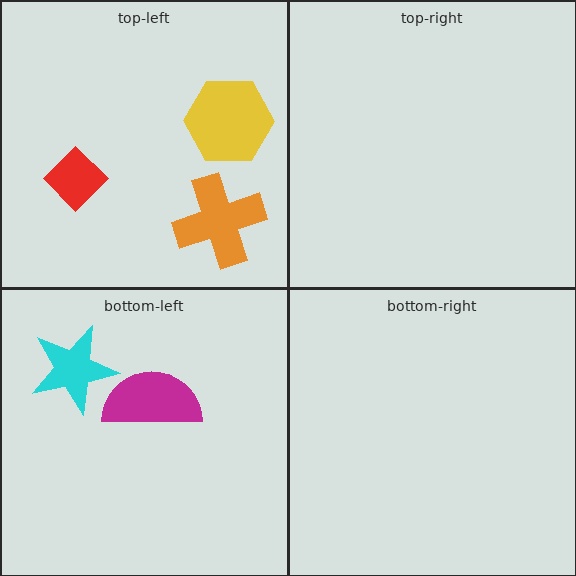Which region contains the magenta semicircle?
The bottom-left region.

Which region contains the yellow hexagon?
The top-left region.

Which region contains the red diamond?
The top-left region.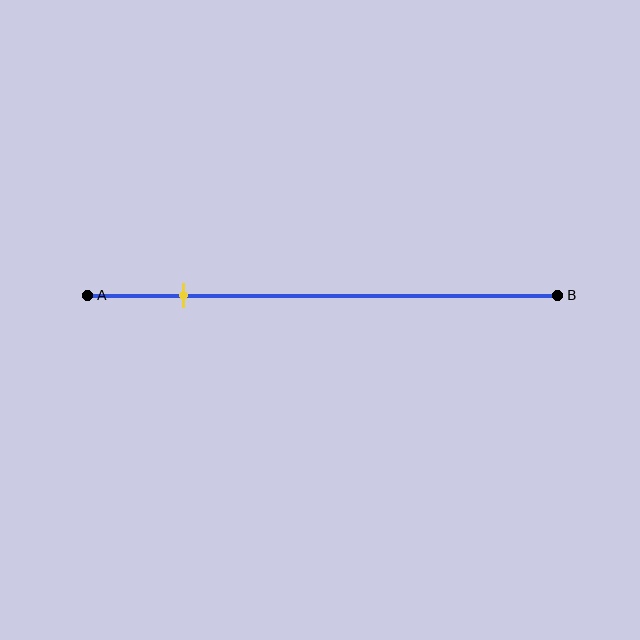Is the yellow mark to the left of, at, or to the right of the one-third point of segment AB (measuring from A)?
The yellow mark is to the left of the one-third point of segment AB.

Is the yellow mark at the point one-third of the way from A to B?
No, the mark is at about 20% from A, not at the 33% one-third point.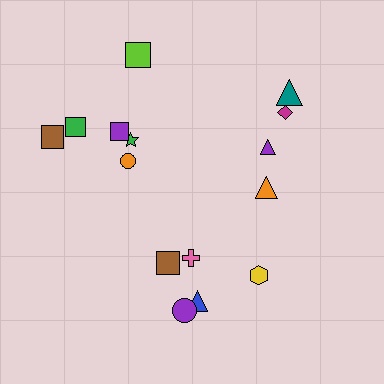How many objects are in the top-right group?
There are 4 objects.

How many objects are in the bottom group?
There are 5 objects.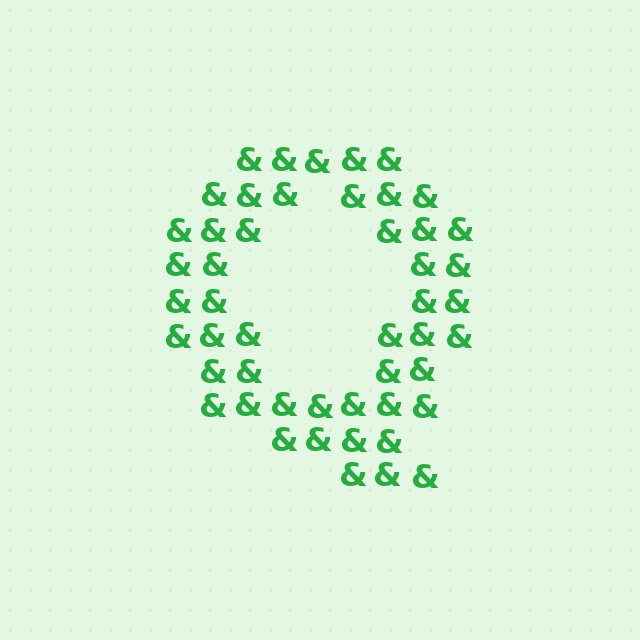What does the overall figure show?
The overall figure shows the letter Q.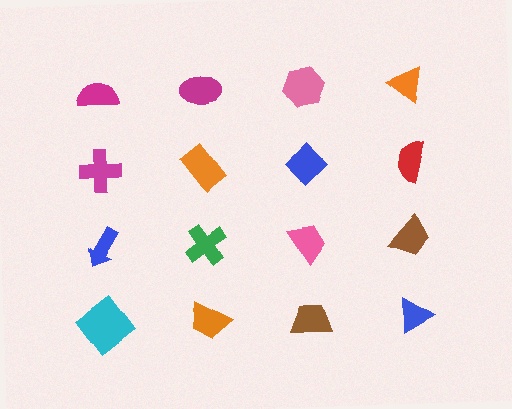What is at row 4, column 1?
A cyan diamond.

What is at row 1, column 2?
A magenta ellipse.